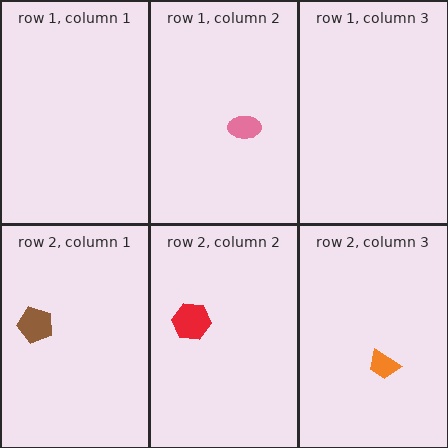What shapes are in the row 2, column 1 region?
The brown pentagon.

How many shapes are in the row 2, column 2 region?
1.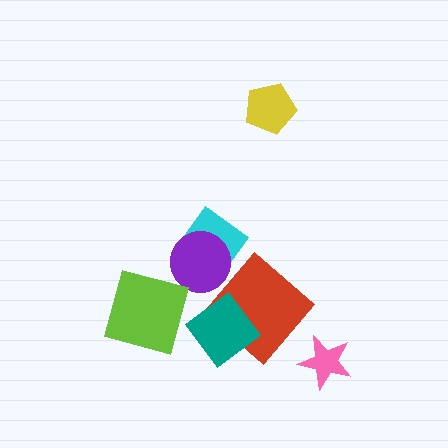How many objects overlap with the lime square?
0 objects overlap with the lime square.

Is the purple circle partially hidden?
No, no other shape covers it.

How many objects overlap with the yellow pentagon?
0 objects overlap with the yellow pentagon.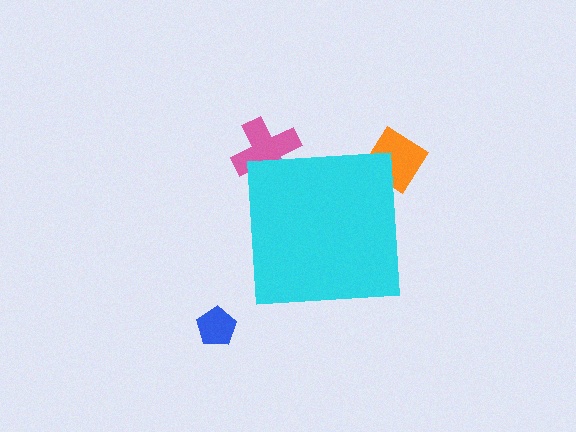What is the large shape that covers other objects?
A cyan square.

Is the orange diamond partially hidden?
Yes, the orange diamond is partially hidden behind the cyan square.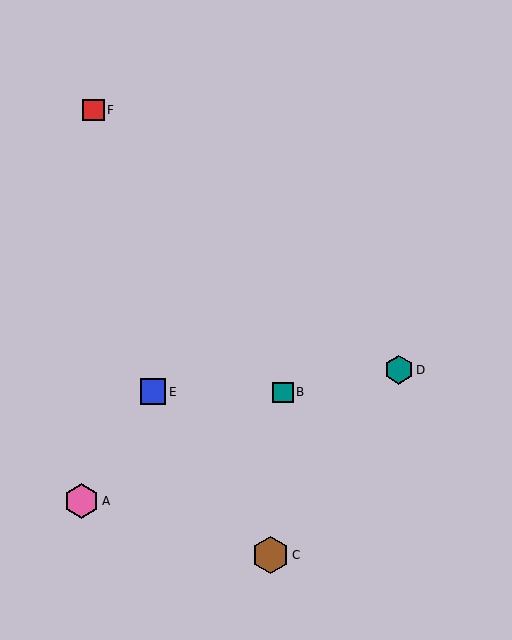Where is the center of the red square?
The center of the red square is at (94, 110).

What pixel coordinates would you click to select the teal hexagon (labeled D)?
Click at (399, 370) to select the teal hexagon D.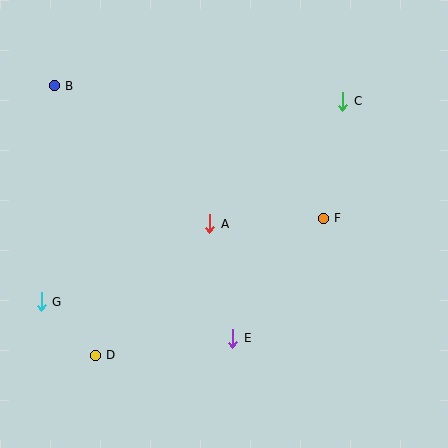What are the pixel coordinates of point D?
Point D is at (95, 355).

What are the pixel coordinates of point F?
Point F is at (323, 218).